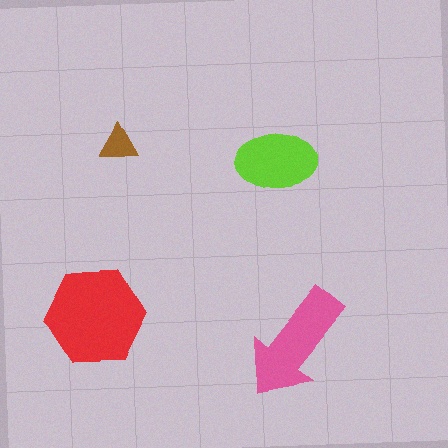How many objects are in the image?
There are 4 objects in the image.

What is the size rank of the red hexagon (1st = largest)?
1st.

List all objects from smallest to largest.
The brown triangle, the lime ellipse, the pink arrow, the red hexagon.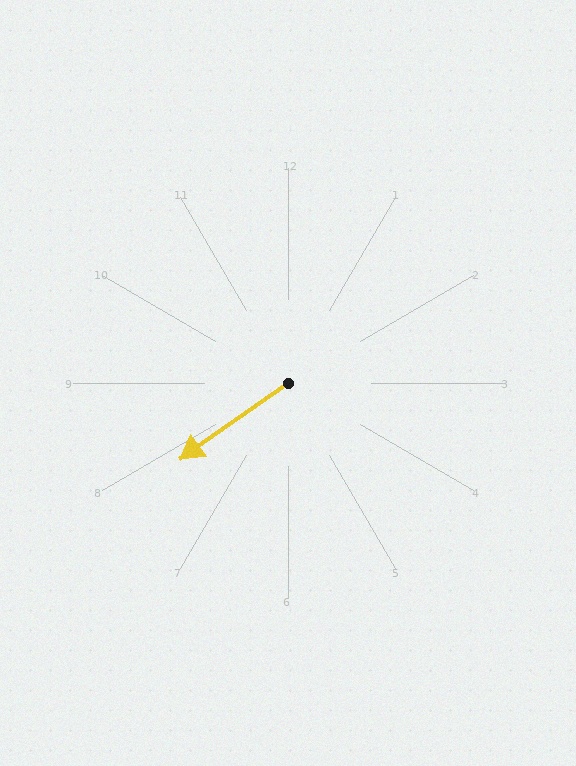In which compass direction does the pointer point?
Southwest.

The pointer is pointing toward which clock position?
Roughly 8 o'clock.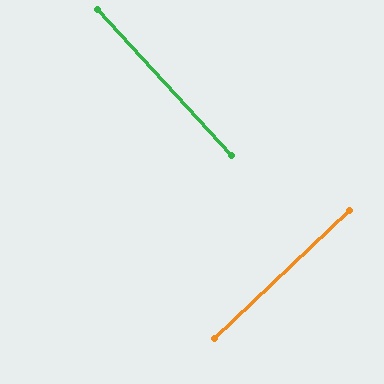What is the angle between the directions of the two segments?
Approximately 89 degrees.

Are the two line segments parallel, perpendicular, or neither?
Perpendicular — they meet at approximately 89°.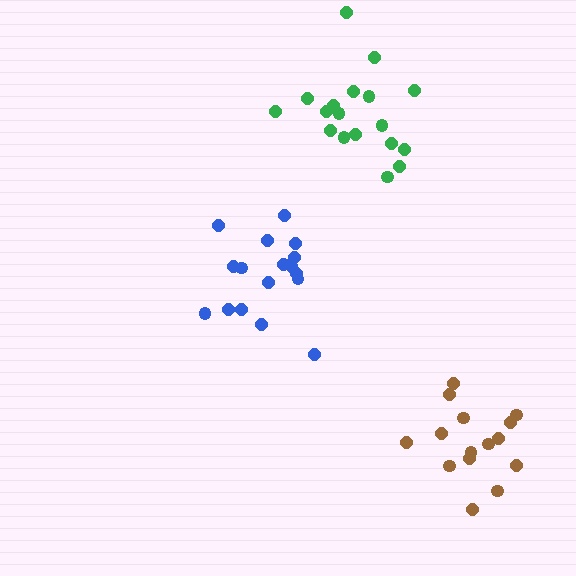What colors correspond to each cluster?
The clusters are colored: blue, brown, green.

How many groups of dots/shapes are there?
There are 3 groups.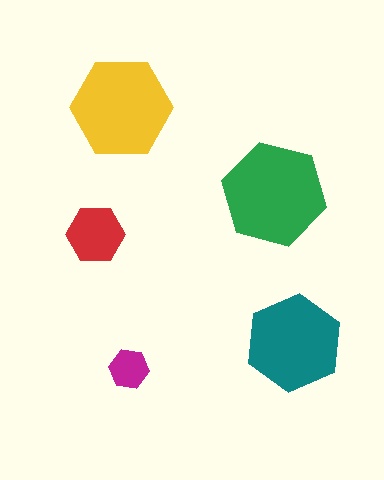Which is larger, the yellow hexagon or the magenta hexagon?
The yellow one.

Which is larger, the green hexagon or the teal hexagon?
The green one.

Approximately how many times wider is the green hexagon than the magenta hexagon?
About 2.5 times wider.